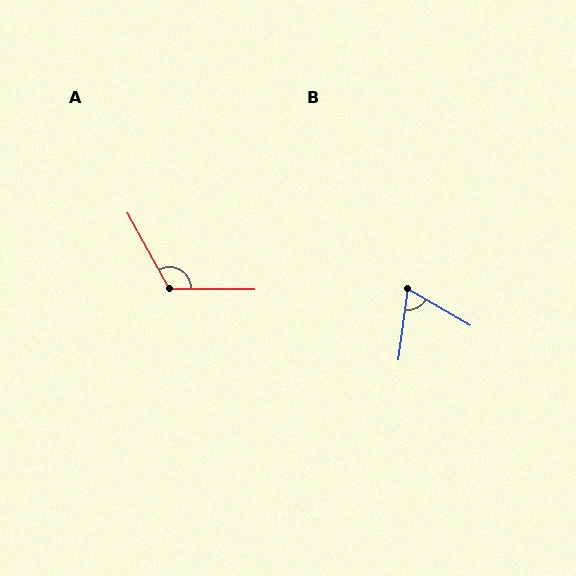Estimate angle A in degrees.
Approximately 119 degrees.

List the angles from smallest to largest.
B (68°), A (119°).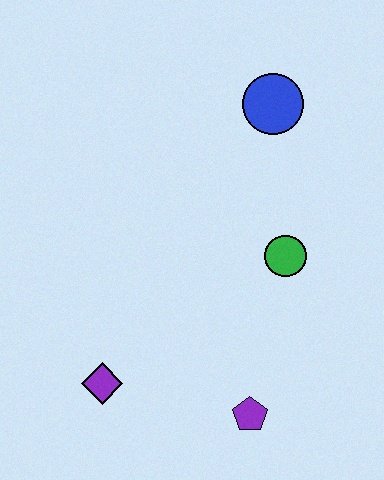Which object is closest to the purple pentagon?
The purple diamond is closest to the purple pentagon.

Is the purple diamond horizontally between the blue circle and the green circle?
No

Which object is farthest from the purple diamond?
The blue circle is farthest from the purple diamond.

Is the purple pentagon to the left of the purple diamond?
No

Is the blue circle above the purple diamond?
Yes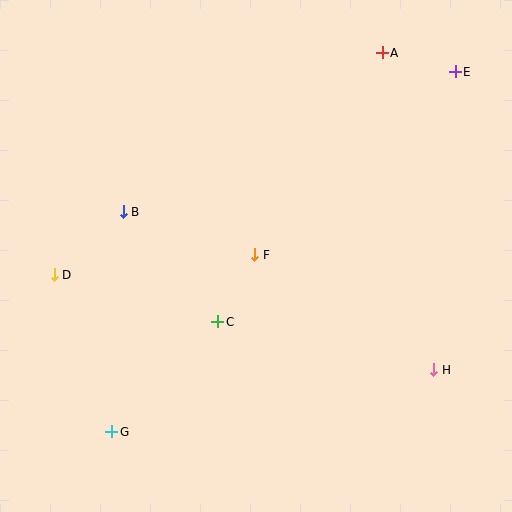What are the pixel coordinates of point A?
Point A is at (382, 53).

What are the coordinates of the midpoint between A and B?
The midpoint between A and B is at (253, 132).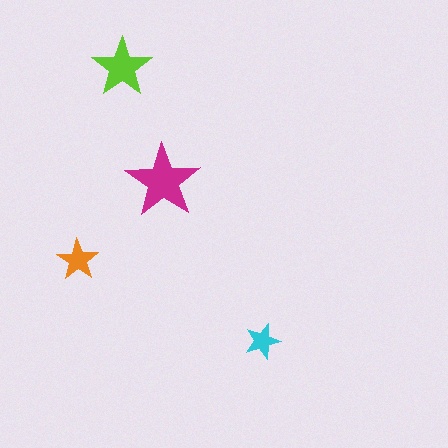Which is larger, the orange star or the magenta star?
The magenta one.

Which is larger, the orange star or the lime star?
The lime one.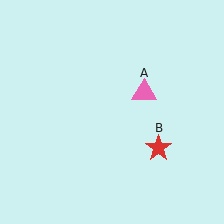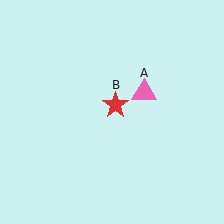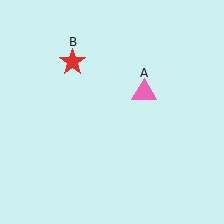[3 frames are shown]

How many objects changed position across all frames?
1 object changed position: red star (object B).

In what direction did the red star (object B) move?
The red star (object B) moved up and to the left.